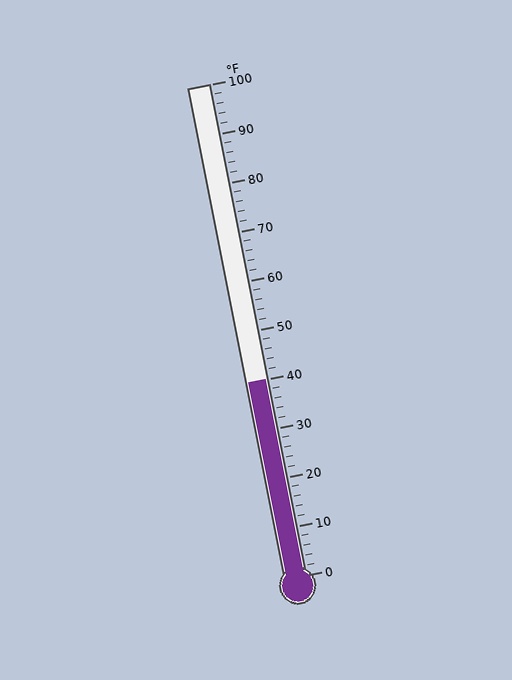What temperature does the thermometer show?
The thermometer shows approximately 40°F.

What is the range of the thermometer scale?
The thermometer scale ranges from 0°F to 100°F.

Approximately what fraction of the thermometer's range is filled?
The thermometer is filled to approximately 40% of its range.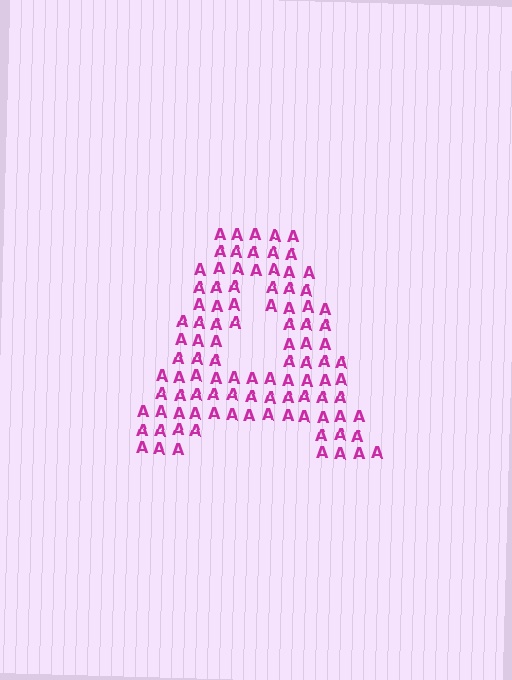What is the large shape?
The large shape is the letter A.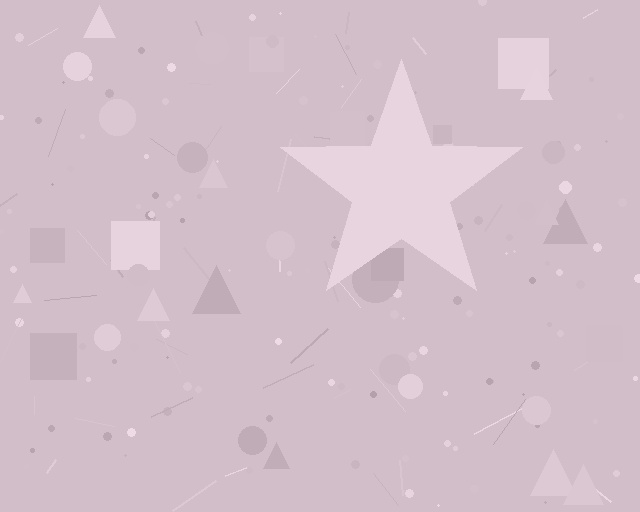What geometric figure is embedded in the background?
A star is embedded in the background.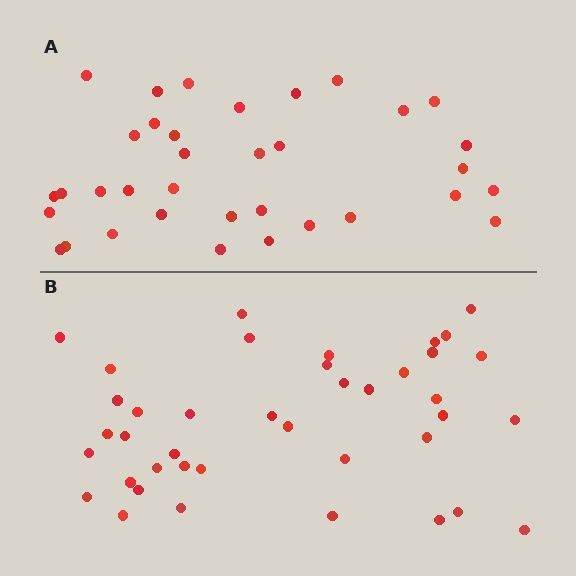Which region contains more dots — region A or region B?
Region B (the bottom region) has more dots.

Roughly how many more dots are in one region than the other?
Region B has about 5 more dots than region A.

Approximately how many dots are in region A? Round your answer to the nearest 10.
About 40 dots. (The exact count is 35, which rounds to 40.)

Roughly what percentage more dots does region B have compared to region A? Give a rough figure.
About 15% more.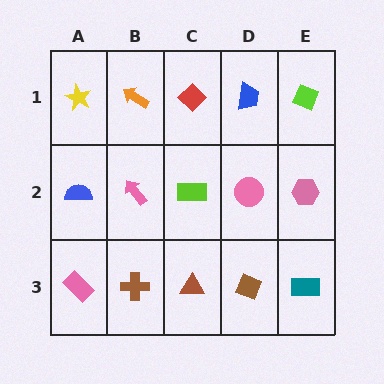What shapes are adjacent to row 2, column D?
A blue trapezoid (row 1, column D), a brown diamond (row 3, column D), a lime rectangle (row 2, column C), a pink hexagon (row 2, column E).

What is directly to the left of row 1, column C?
An orange arrow.